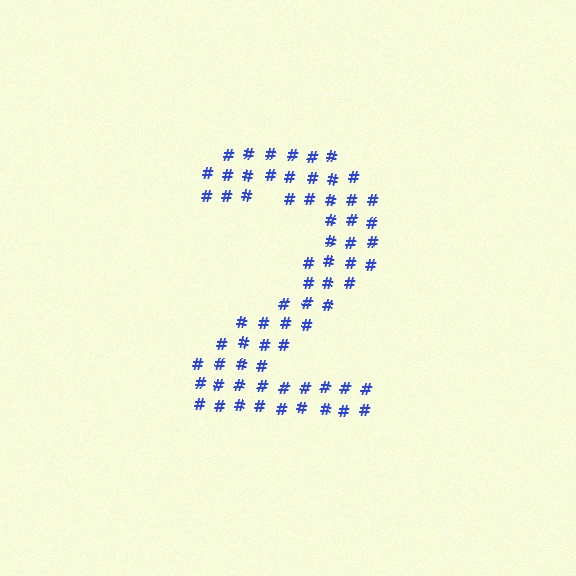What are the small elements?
The small elements are hash symbols.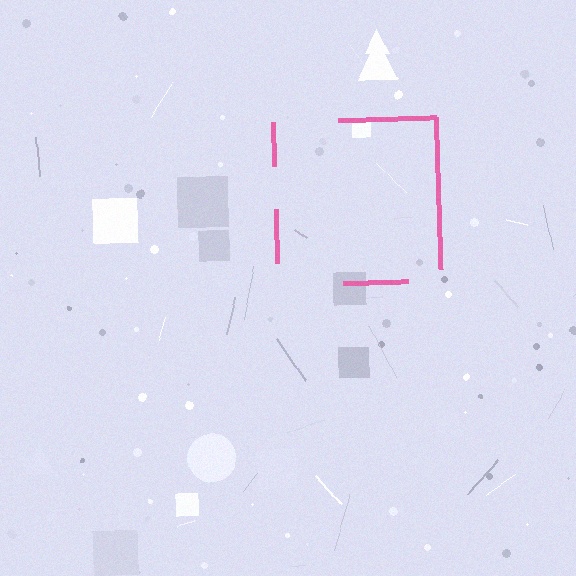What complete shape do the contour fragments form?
The contour fragments form a square.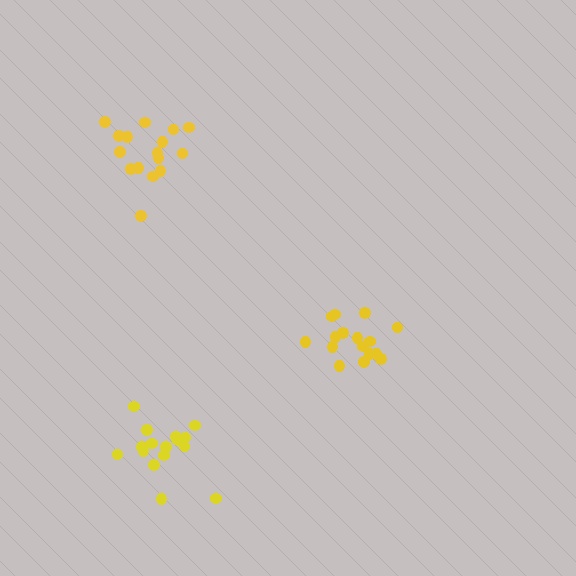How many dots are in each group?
Group 1: 17 dots, Group 2: 16 dots, Group 3: 16 dots (49 total).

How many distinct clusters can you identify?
There are 3 distinct clusters.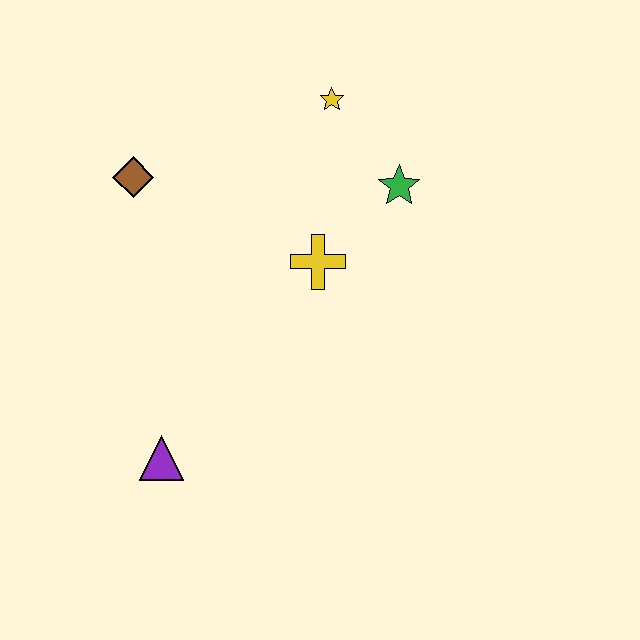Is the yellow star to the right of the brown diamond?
Yes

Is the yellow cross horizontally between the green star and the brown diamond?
Yes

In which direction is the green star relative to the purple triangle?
The green star is above the purple triangle.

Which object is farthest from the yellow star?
The purple triangle is farthest from the yellow star.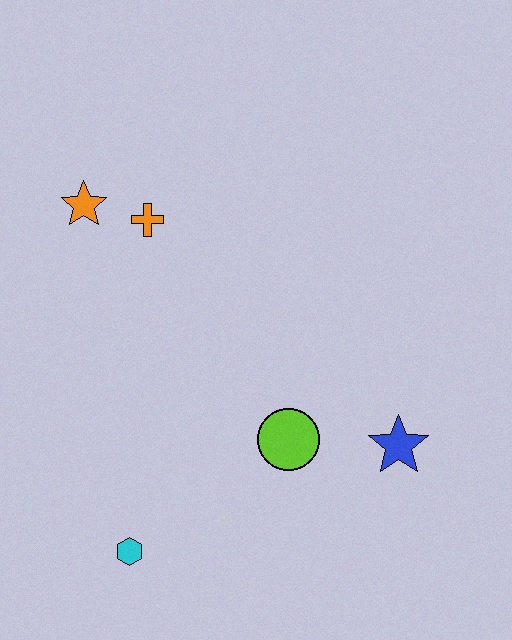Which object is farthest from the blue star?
The orange star is farthest from the blue star.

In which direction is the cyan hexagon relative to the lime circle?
The cyan hexagon is to the left of the lime circle.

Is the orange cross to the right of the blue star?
No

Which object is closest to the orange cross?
The orange star is closest to the orange cross.